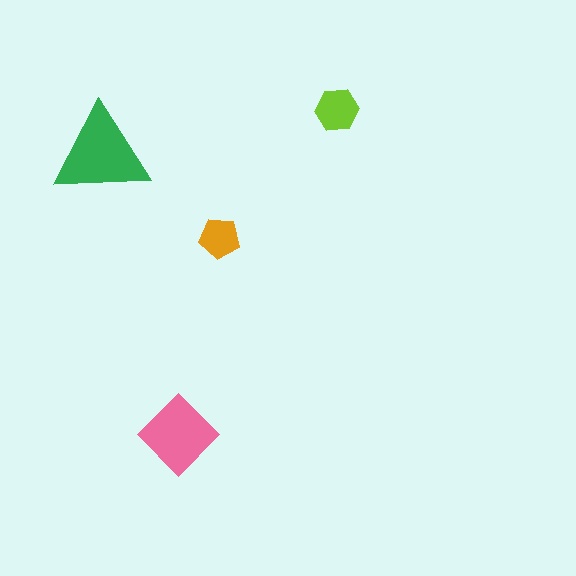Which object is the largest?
The green triangle.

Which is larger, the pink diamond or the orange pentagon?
The pink diamond.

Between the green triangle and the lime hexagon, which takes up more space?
The green triangle.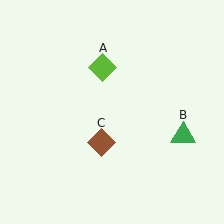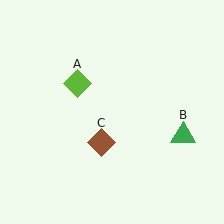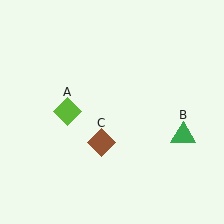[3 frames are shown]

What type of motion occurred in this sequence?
The lime diamond (object A) rotated counterclockwise around the center of the scene.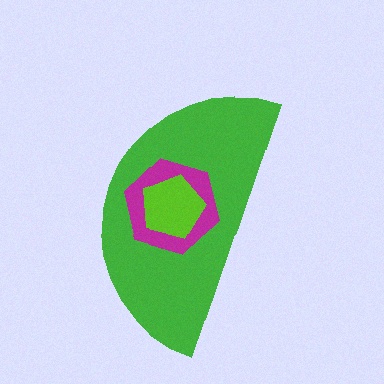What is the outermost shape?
The green semicircle.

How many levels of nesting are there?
3.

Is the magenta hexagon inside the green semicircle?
Yes.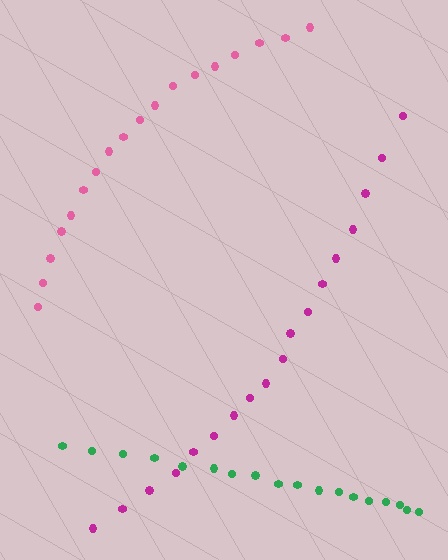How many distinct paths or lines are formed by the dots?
There are 3 distinct paths.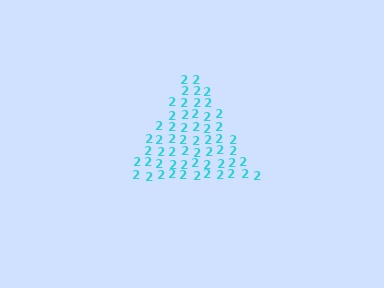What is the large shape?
The large shape is a triangle.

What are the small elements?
The small elements are digit 2's.